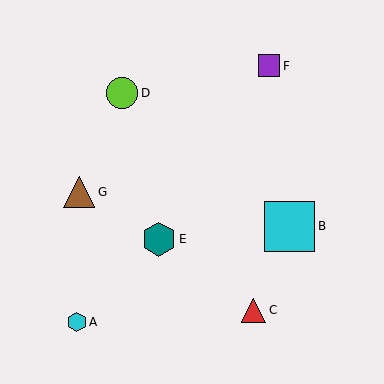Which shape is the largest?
The cyan square (labeled B) is the largest.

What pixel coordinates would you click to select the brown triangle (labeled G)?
Click at (79, 192) to select the brown triangle G.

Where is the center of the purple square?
The center of the purple square is at (269, 66).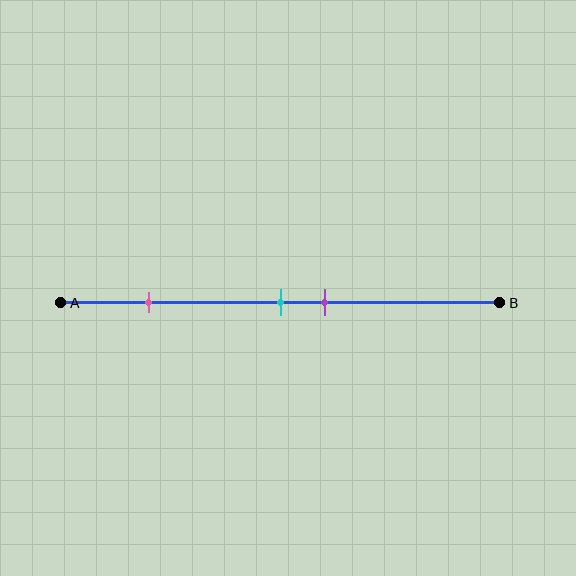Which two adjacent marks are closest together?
The cyan and purple marks are the closest adjacent pair.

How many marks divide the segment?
There are 3 marks dividing the segment.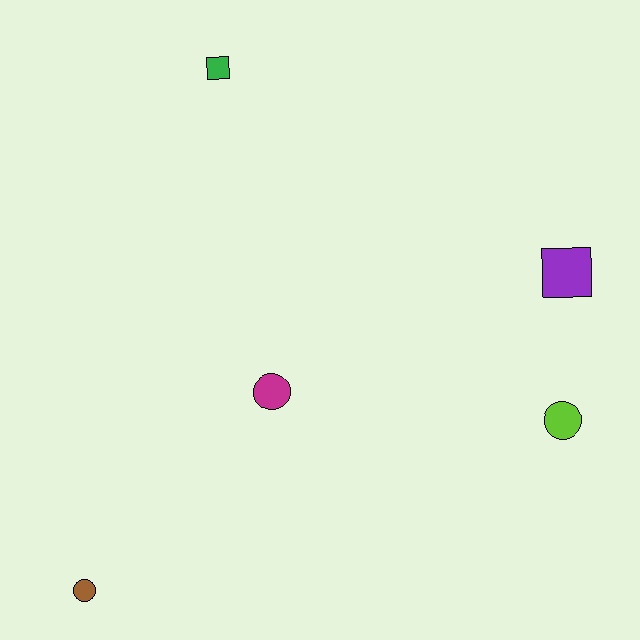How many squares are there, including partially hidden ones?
There are 2 squares.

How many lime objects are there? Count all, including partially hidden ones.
There is 1 lime object.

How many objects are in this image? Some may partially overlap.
There are 5 objects.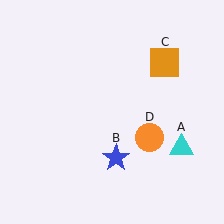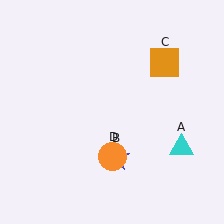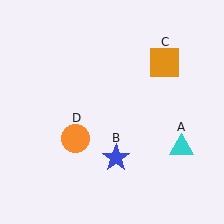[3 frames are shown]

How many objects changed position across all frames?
1 object changed position: orange circle (object D).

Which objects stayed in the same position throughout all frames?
Cyan triangle (object A) and blue star (object B) and orange square (object C) remained stationary.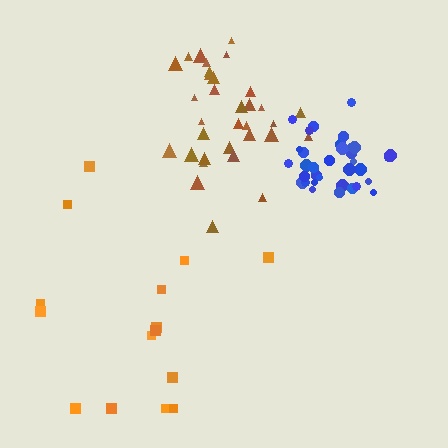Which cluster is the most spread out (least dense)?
Orange.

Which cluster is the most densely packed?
Blue.